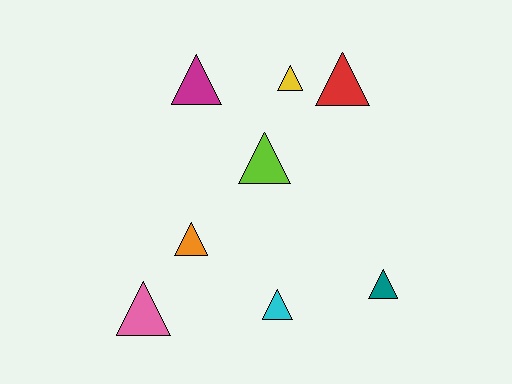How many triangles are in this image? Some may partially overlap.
There are 8 triangles.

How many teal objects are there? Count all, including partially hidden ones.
There is 1 teal object.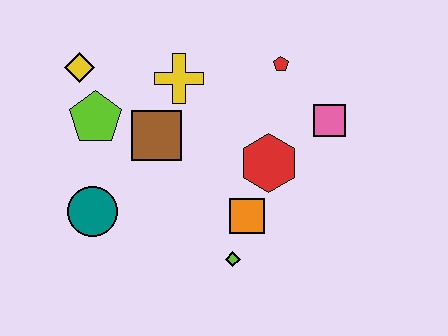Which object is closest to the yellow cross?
The brown square is closest to the yellow cross.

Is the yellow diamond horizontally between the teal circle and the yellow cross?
No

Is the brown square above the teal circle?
Yes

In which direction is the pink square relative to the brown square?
The pink square is to the right of the brown square.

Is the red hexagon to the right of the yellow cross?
Yes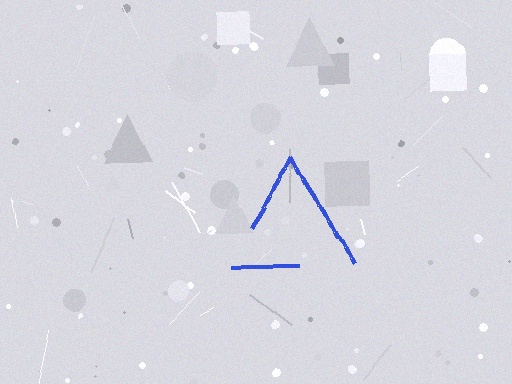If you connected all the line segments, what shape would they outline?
They would outline a triangle.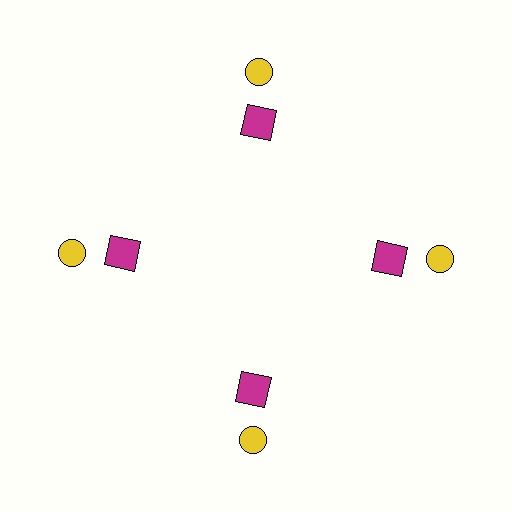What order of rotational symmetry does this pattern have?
This pattern has 4-fold rotational symmetry.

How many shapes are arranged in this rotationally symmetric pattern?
There are 8 shapes, arranged in 4 groups of 2.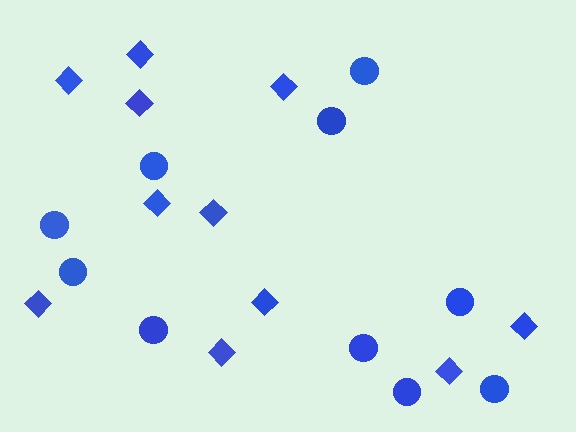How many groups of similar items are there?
There are 2 groups: one group of circles (10) and one group of diamonds (11).